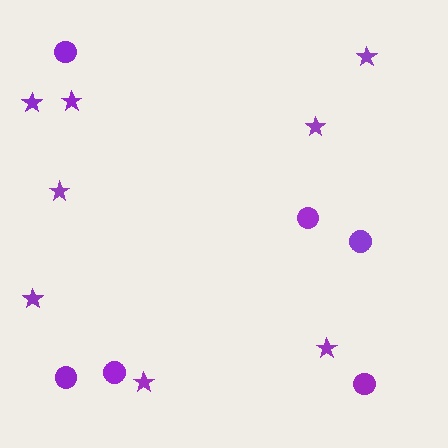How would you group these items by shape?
There are 2 groups: one group of circles (6) and one group of stars (8).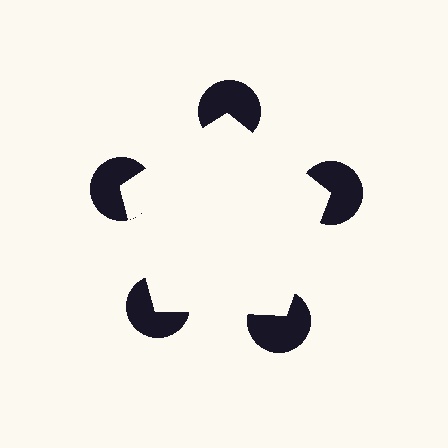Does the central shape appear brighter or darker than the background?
It typically appears slightly brighter than the background, even though no actual brightness change is drawn.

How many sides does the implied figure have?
5 sides.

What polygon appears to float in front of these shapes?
An illusory pentagon — its edges are inferred from the aligned wedge cuts in the pac-man discs, not physically drawn.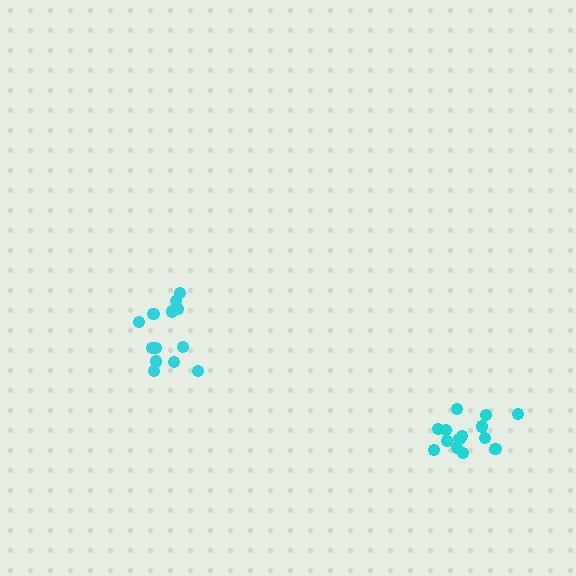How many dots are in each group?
Group 1: 13 dots, Group 2: 14 dots (27 total).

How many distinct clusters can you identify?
There are 2 distinct clusters.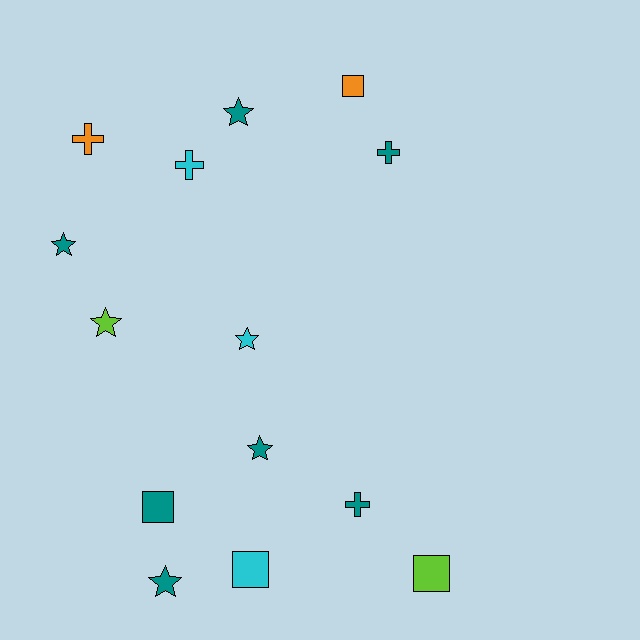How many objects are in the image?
There are 14 objects.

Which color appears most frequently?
Teal, with 7 objects.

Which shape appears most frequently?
Star, with 6 objects.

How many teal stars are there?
There are 4 teal stars.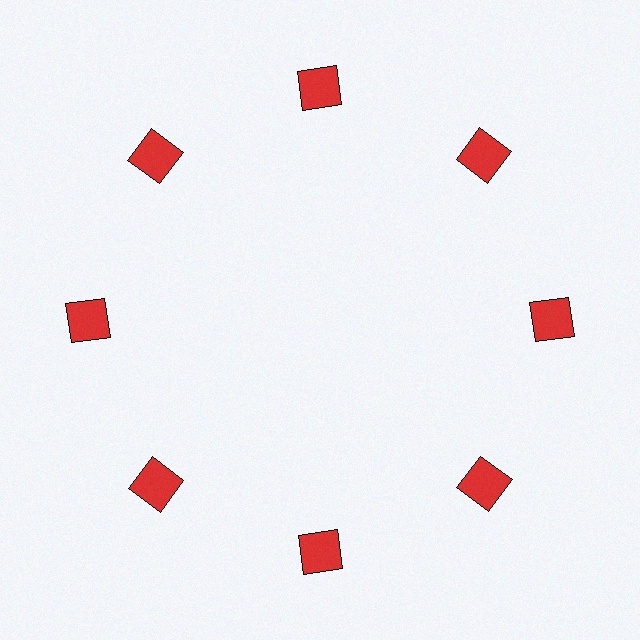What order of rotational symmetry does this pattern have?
This pattern has 8-fold rotational symmetry.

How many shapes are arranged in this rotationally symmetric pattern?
There are 8 shapes, arranged in 8 groups of 1.